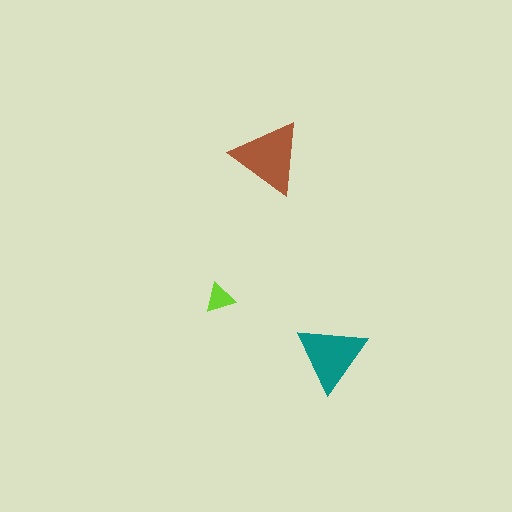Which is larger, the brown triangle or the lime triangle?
The brown one.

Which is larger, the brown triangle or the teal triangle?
The brown one.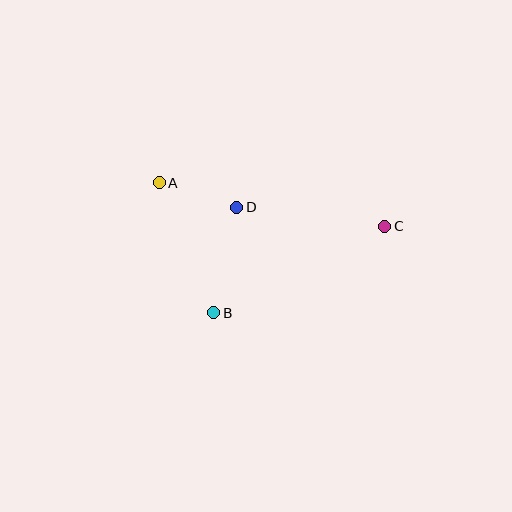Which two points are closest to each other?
Points A and D are closest to each other.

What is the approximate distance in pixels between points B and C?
The distance between B and C is approximately 192 pixels.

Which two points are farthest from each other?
Points A and C are farthest from each other.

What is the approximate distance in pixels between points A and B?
The distance between A and B is approximately 141 pixels.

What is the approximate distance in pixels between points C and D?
The distance between C and D is approximately 149 pixels.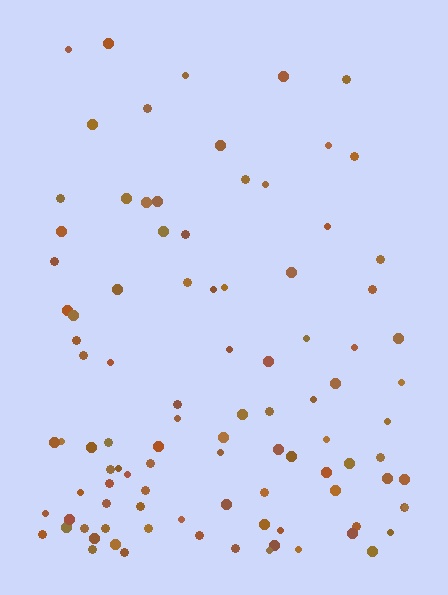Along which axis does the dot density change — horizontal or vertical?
Vertical.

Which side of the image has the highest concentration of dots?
The bottom.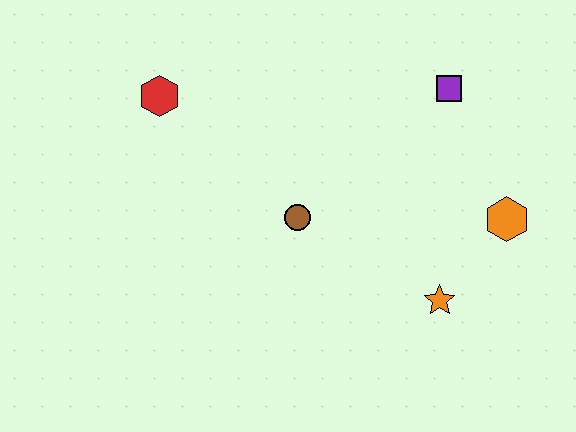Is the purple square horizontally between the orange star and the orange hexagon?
Yes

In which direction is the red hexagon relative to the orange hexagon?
The red hexagon is to the left of the orange hexagon.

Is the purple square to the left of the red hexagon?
No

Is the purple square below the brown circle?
No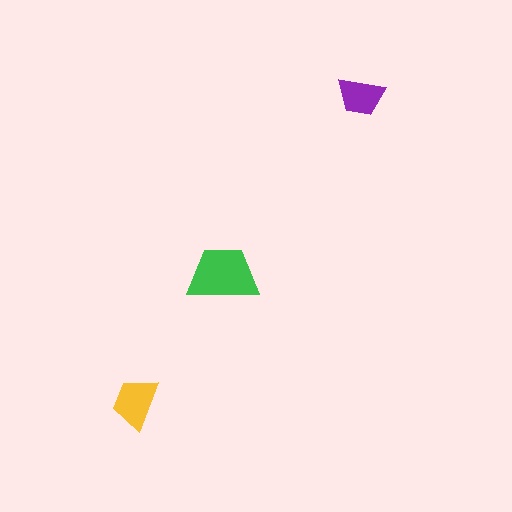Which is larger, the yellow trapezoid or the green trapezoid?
The green one.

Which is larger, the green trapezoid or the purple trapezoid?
The green one.